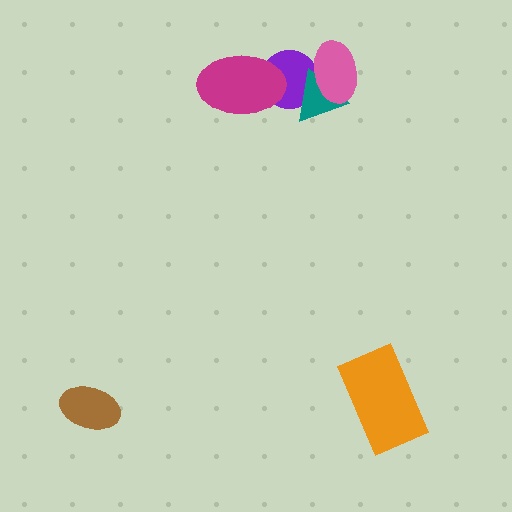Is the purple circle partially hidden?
Yes, it is partially covered by another shape.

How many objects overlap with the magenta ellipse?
1 object overlaps with the magenta ellipse.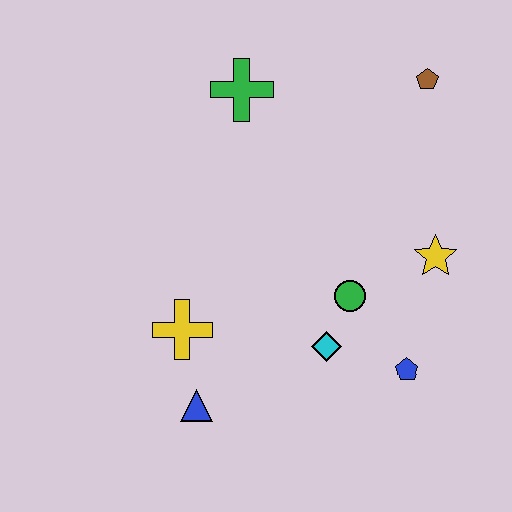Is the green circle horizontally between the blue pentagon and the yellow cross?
Yes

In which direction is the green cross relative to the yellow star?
The green cross is to the left of the yellow star.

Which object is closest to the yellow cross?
The blue triangle is closest to the yellow cross.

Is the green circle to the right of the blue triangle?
Yes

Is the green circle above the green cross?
No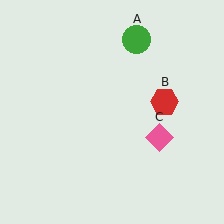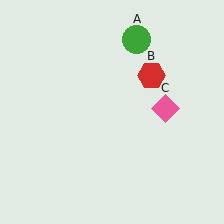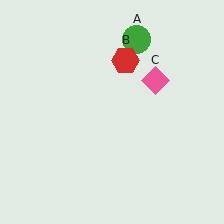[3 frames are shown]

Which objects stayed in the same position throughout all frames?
Green circle (object A) remained stationary.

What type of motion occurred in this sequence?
The red hexagon (object B), pink diamond (object C) rotated counterclockwise around the center of the scene.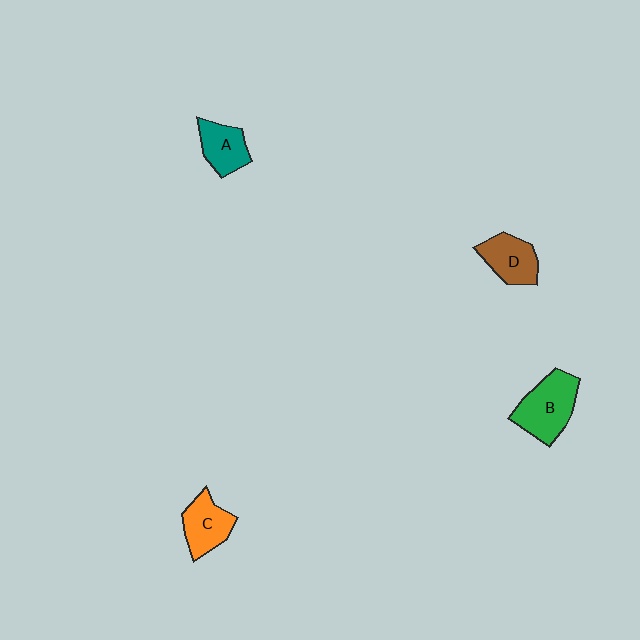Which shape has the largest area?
Shape B (green).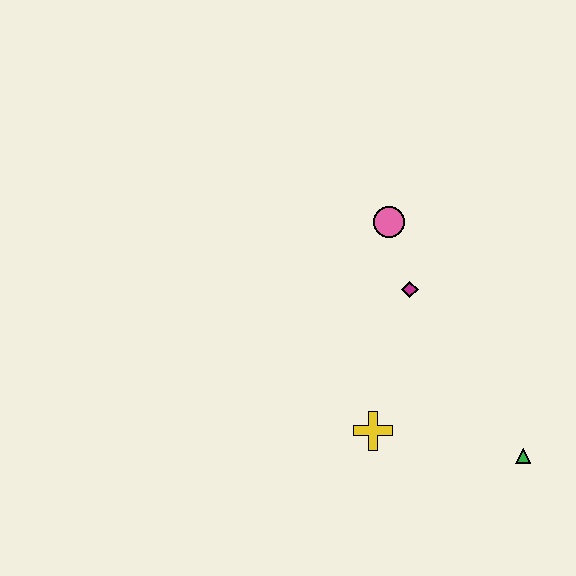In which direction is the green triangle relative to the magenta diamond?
The green triangle is below the magenta diamond.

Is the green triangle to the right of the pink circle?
Yes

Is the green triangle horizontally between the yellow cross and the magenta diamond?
No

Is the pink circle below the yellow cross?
No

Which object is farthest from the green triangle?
The pink circle is farthest from the green triangle.